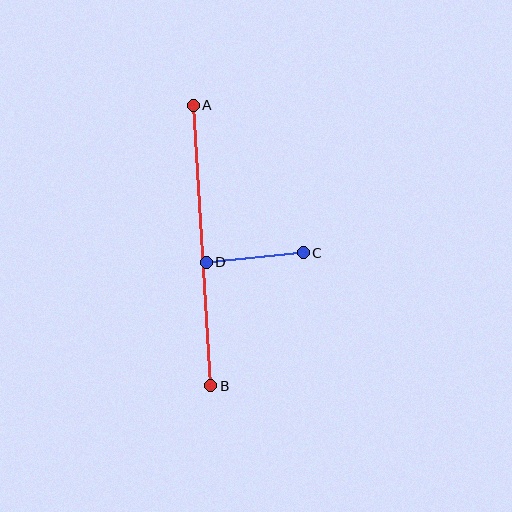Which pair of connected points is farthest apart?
Points A and B are farthest apart.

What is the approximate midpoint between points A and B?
The midpoint is at approximately (202, 246) pixels.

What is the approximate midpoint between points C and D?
The midpoint is at approximately (255, 257) pixels.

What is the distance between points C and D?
The distance is approximately 97 pixels.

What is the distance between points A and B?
The distance is approximately 281 pixels.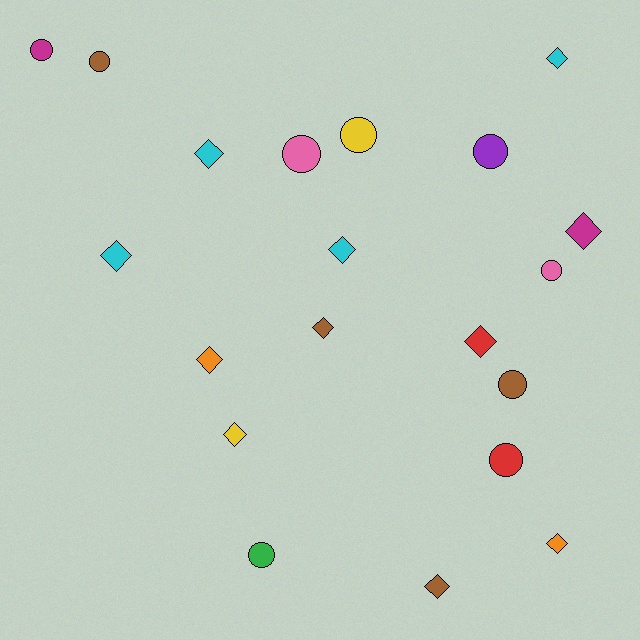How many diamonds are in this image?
There are 11 diamonds.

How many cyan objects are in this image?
There are 4 cyan objects.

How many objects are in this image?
There are 20 objects.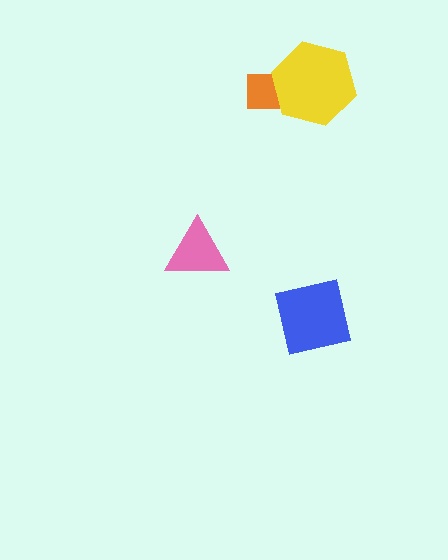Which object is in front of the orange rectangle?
The yellow hexagon is in front of the orange rectangle.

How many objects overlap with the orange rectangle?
1 object overlaps with the orange rectangle.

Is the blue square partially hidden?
No, no other shape covers it.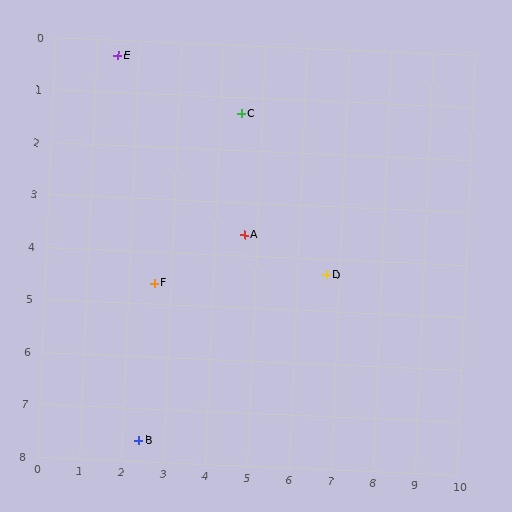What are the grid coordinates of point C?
Point C is at approximately (4.5, 1.3).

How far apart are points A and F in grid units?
Points A and F are about 2.3 grid units apart.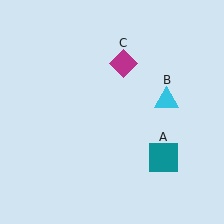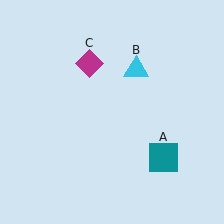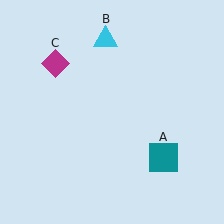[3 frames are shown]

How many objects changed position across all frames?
2 objects changed position: cyan triangle (object B), magenta diamond (object C).